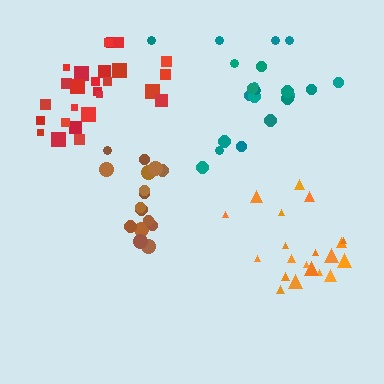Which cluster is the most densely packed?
Brown.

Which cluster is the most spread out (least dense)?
Teal.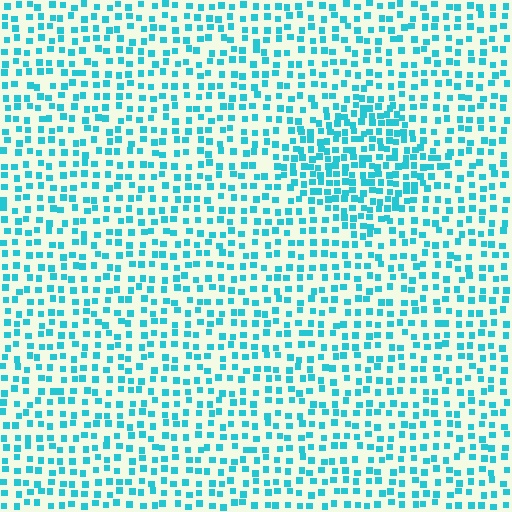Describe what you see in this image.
The image contains small cyan elements arranged at two different densities. A diamond-shaped region is visible where the elements are more densely packed than the surrounding area.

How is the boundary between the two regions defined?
The boundary is defined by a change in element density (approximately 1.8x ratio). All elements are the same color, size, and shape.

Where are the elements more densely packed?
The elements are more densely packed inside the diamond boundary.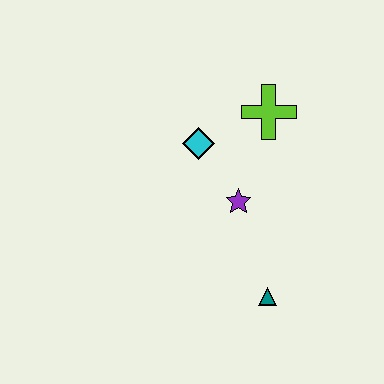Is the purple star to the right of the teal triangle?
No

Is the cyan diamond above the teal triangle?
Yes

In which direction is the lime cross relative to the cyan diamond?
The lime cross is to the right of the cyan diamond.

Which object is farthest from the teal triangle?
The lime cross is farthest from the teal triangle.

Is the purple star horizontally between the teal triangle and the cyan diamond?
Yes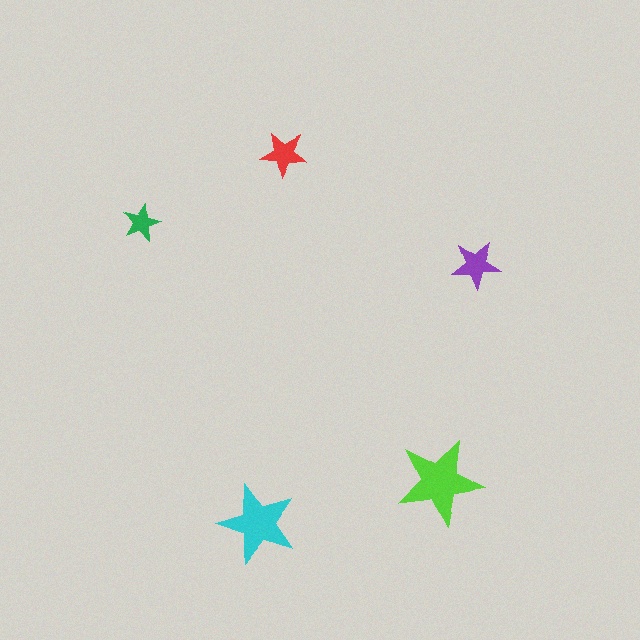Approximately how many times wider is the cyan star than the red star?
About 1.5 times wider.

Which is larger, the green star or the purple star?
The purple one.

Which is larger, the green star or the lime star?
The lime one.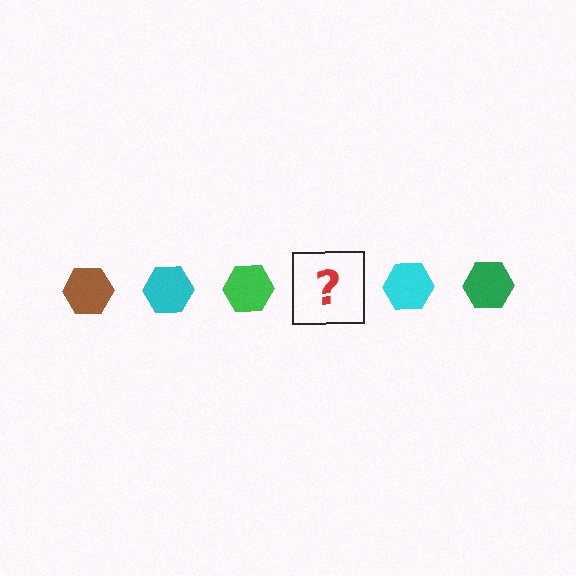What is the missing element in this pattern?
The missing element is a brown hexagon.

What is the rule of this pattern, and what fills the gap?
The rule is that the pattern cycles through brown, cyan, green hexagons. The gap should be filled with a brown hexagon.